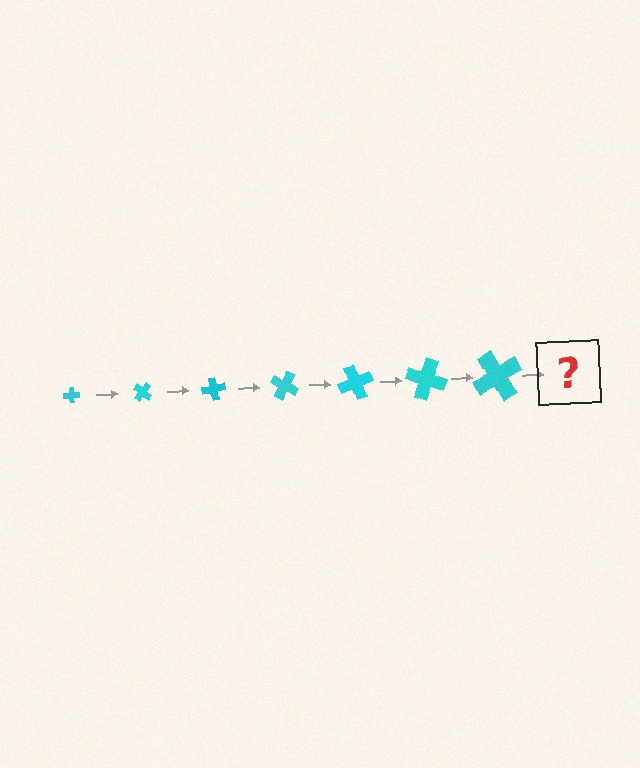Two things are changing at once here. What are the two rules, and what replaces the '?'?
The two rules are that the cross grows larger each step and it rotates 40 degrees each step. The '?' should be a cross, larger than the previous one and rotated 280 degrees from the start.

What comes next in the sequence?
The next element should be a cross, larger than the previous one and rotated 280 degrees from the start.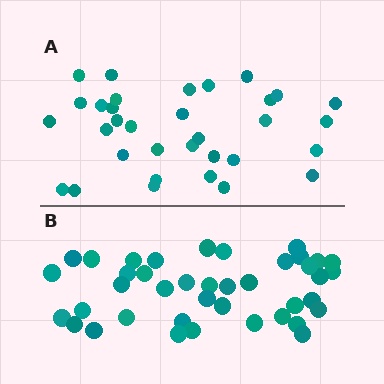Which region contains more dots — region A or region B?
Region B (the bottom region) has more dots.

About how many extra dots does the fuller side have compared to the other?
Region B has roughly 8 or so more dots than region A.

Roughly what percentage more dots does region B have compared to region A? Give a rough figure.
About 20% more.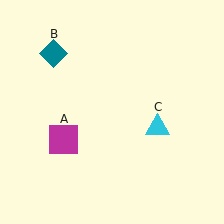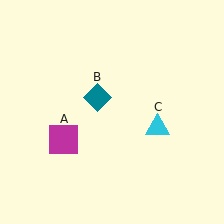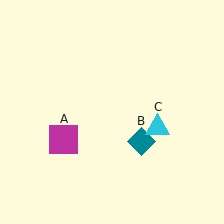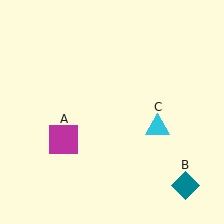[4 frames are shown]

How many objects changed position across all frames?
1 object changed position: teal diamond (object B).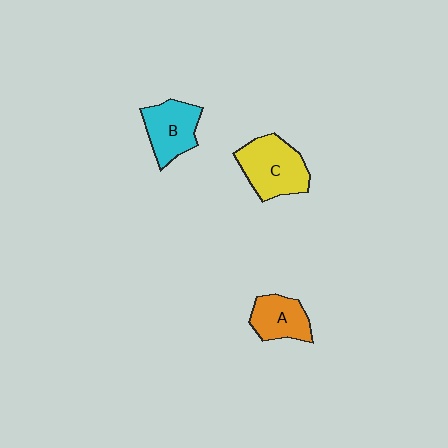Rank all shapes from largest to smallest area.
From largest to smallest: C (yellow), B (cyan), A (orange).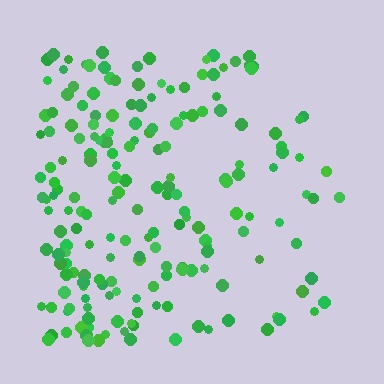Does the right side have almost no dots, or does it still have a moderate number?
Still a moderate number, just noticeably fewer than the left.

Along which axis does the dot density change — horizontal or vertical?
Horizontal.